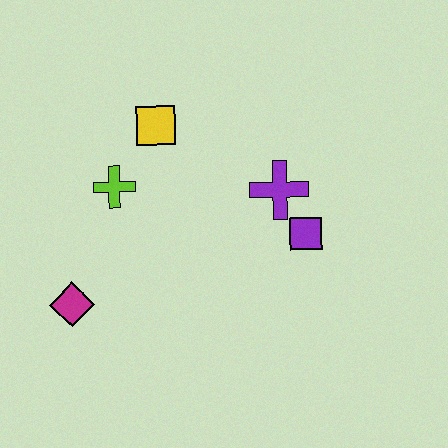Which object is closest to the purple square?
The purple cross is closest to the purple square.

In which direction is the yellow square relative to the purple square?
The yellow square is to the left of the purple square.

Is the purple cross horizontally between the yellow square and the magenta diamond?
No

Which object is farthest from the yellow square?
The magenta diamond is farthest from the yellow square.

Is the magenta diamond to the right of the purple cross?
No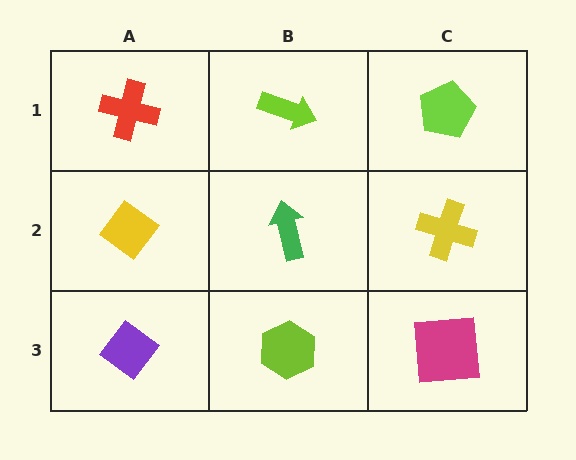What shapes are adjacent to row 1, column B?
A green arrow (row 2, column B), a red cross (row 1, column A), a lime pentagon (row 1, column C).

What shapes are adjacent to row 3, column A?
A yellow diamond (row 2, column A), a lime hexagon (row 3, column B).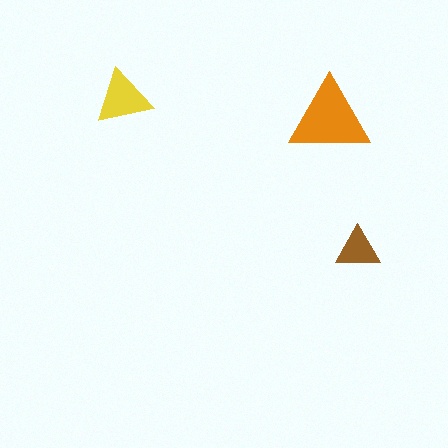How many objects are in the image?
There are 3 objects in the image.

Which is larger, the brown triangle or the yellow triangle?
The yellow one.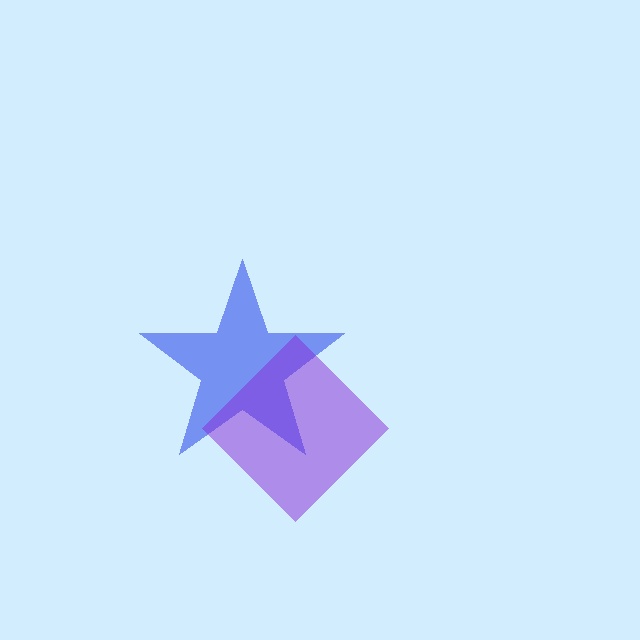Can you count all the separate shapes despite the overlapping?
Yes, there are 2 separate shapes.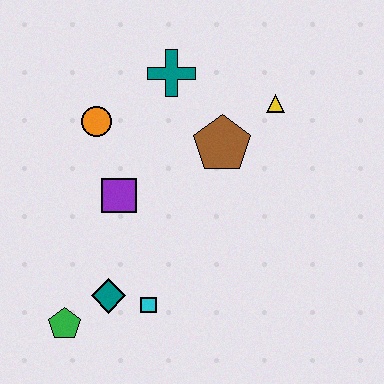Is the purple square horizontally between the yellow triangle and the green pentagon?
Yes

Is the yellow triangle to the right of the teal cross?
Yes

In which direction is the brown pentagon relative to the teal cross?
The brown pentagon is below the teal cross.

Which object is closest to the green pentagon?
The teal diamond is closest to the green pentagon.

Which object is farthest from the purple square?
The yellow triangle is farthest from the purple square.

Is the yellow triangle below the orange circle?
No